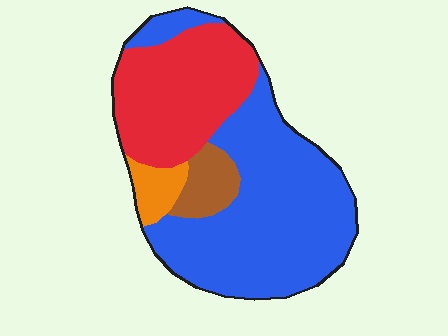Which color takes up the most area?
Blue, at roughly 55%.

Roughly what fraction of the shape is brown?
Brown covers about 5% of the shape.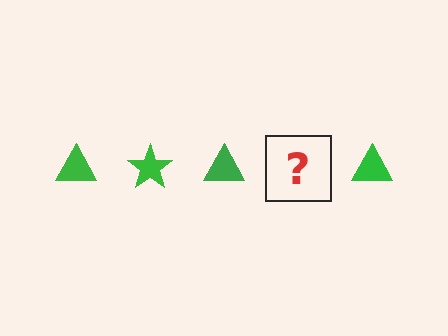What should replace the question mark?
The question mark should be replaced with a green star.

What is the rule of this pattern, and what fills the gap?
The rule is that the pattern cycles through triangle, star shapes in green. The gap should be filled with a green star.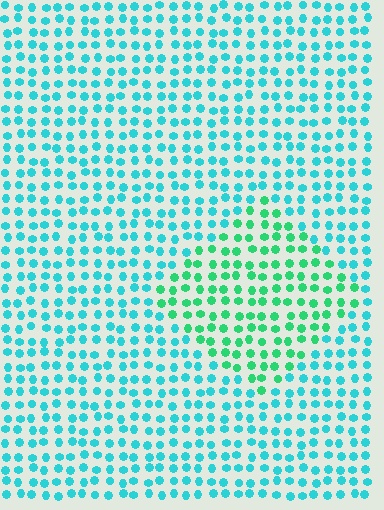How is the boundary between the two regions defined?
The boundary is defined purely by a slight shift in hue (about 37 degrees). Spacing, size, and orientation are identical on both sides.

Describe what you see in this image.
The image is filled with small cyan elements in a uniform arrangement. A diamond-shaped region is visible where the elements are tinted to a slightly different hue, forming a subtle color boundary.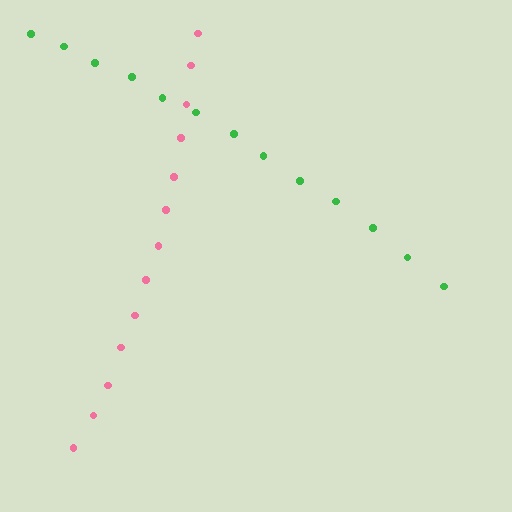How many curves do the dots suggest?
There are 2 distinct paths.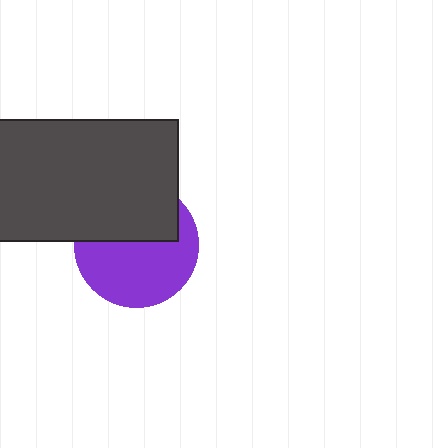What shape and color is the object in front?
The object in front is a dark gray rectangle.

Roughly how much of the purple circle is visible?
About half of it is visible (roughly 58%).